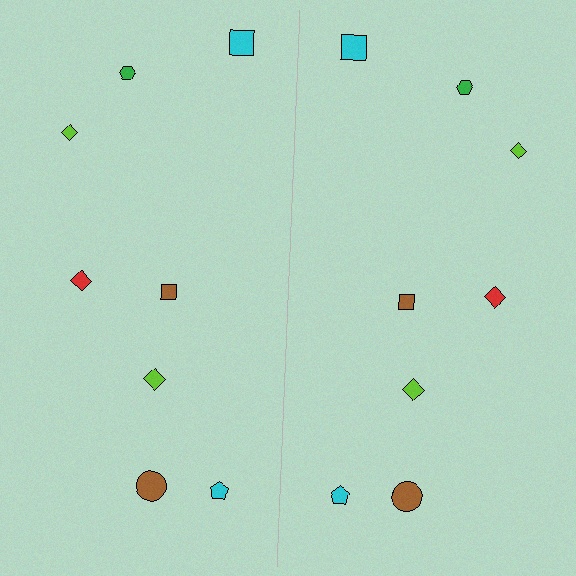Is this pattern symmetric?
Yes, this pattern has bilateral (reflection) symmetry.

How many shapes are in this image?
There are 16 shapes in this image.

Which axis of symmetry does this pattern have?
The pattern has a vertical axis of symmetry running through the center of the image.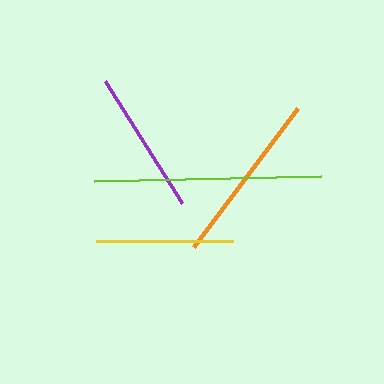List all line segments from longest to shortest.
From longest to shortest: lime, orange, purple, yellow.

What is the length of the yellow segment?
The yellow segment is approximately 137 pixels long.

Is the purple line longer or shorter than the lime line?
The lime line is longer than the purple line.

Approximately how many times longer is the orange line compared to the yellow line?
The orange line is approximately 1.3 times the length of the yellow line.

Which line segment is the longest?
The lime line is the longest at approximately 227 pixels.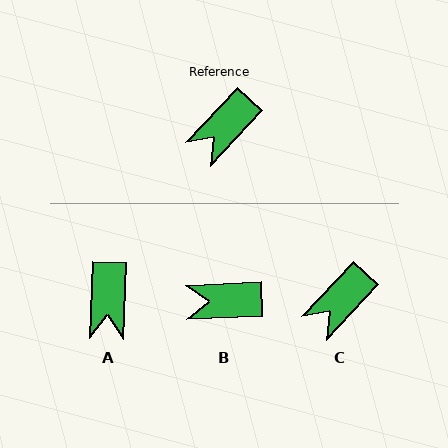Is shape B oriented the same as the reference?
No, it is off by about 44 degrees.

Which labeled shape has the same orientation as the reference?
C.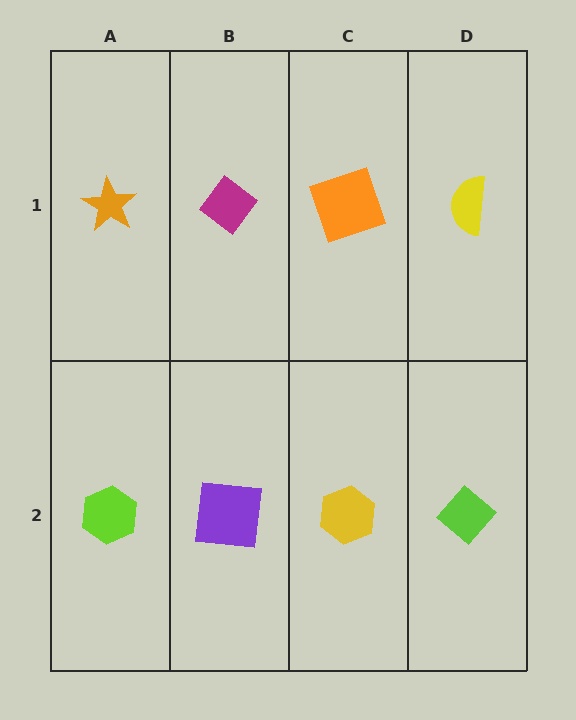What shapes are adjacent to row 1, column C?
A yellow hexagon (row 2, column C), a magenta diamond (row 1, column B), a yellow semicircle (row 1, column D).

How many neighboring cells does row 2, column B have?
3.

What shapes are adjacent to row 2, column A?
An orange star (row 1, column A), a purple square (row 2, column B).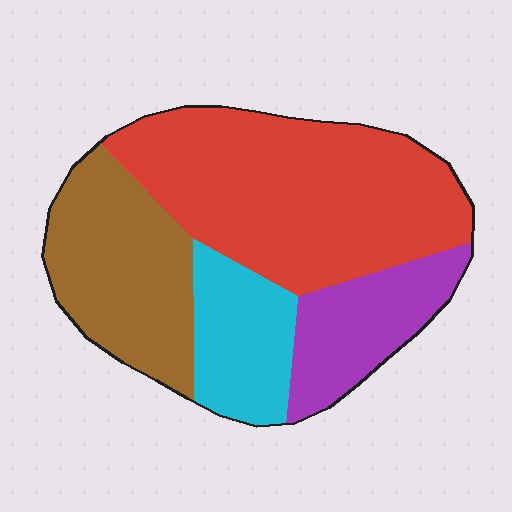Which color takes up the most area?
Red, at roughly 45%.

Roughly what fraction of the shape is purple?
Purple takes up less than a sixth of the shape.